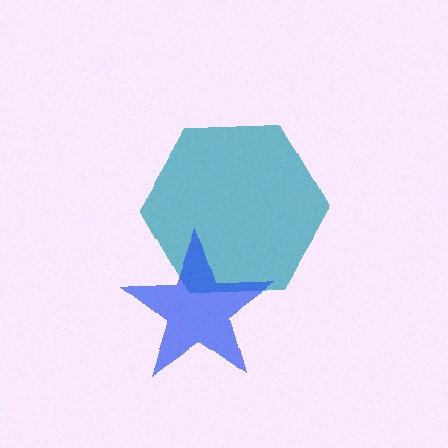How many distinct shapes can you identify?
There are 2 distinct shapes: a teal hexagon, a blue star.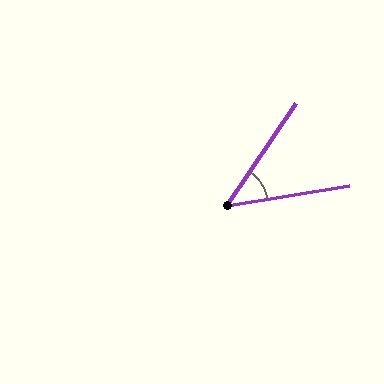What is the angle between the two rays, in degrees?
Approximately 46 degrees.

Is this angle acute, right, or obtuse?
It is acute.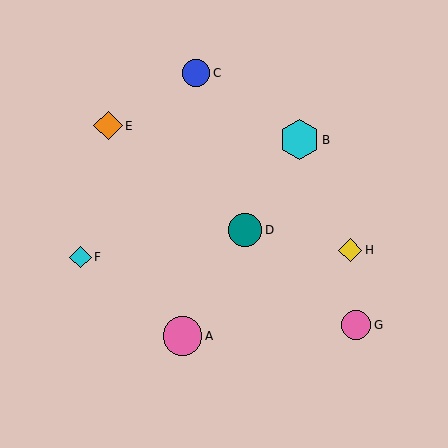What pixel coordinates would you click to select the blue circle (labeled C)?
Click at (196, 73) to select the blue circle C.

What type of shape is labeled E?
Shape E is an orange diamond.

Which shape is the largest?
The cyan hexagon (labeled B) is the largest.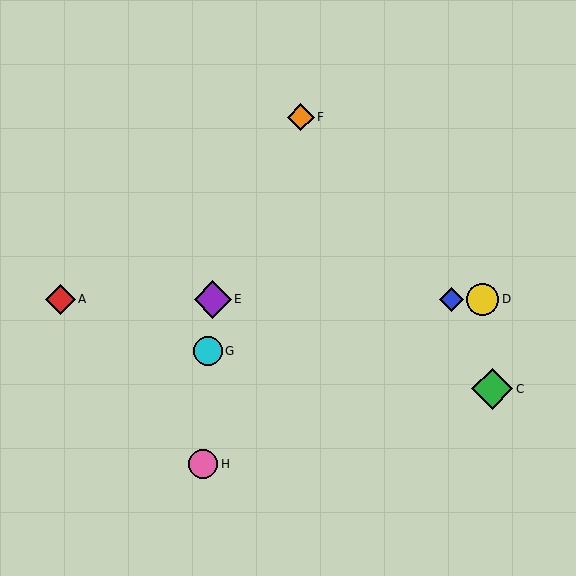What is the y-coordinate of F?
Object F is at y≈117.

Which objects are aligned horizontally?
Objects A, B, D, E are aligned horizontally.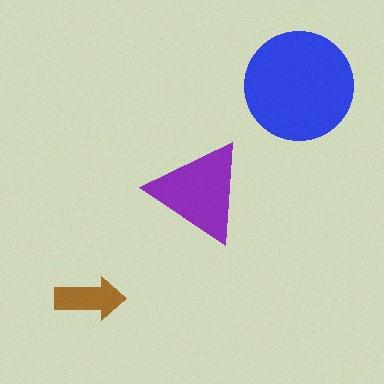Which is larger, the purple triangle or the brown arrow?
The purple triangle.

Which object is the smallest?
The brown arrow.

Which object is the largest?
The blue circle.